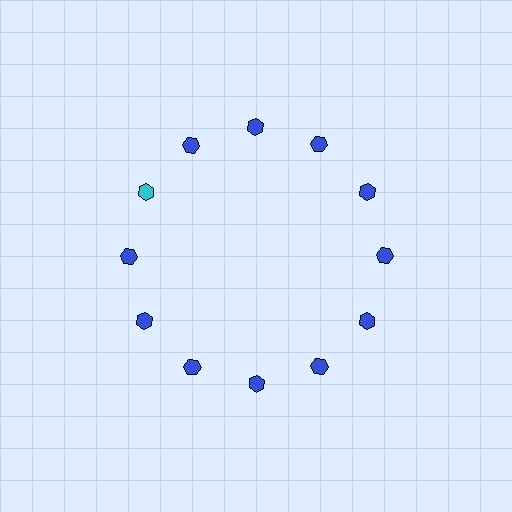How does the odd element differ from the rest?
It has a different color: cyan instead of blue.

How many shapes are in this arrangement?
There are 12 shapes arranged in a ring pattern.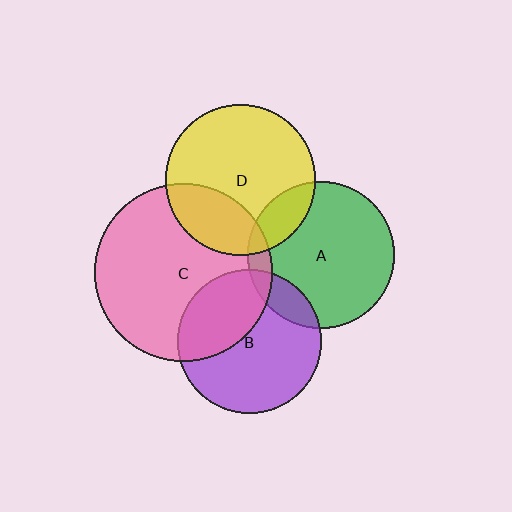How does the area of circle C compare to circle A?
Approximately 1.5 times.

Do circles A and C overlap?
Yes.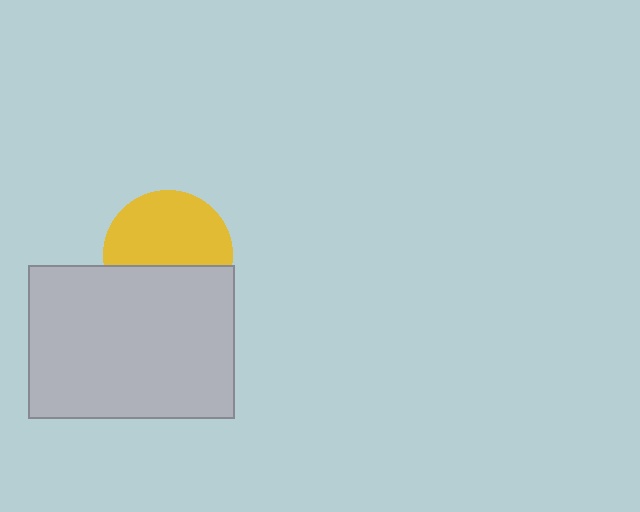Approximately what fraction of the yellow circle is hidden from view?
Roughly 40% of the yellow circle is hidden behind the light gray rectangle.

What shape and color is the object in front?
The object in front is a light gray rectangle.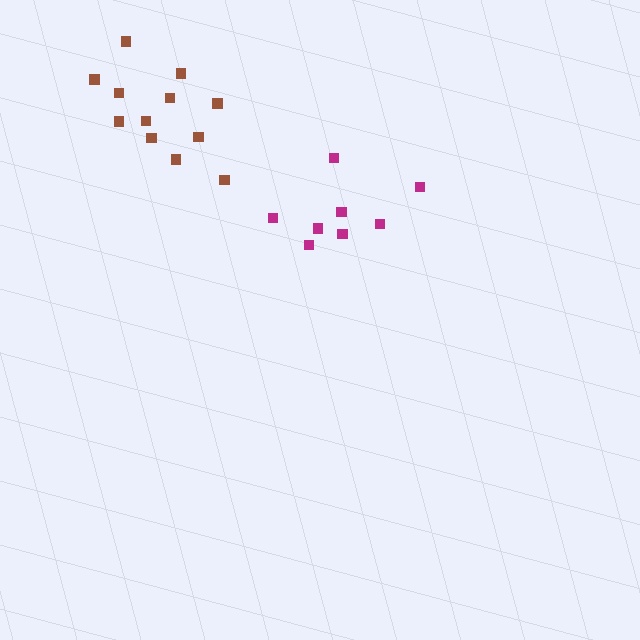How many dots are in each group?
Group 1: 8 dots, Group 2: 12 dots (20 total).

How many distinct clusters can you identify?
There are 2 distinct clusters.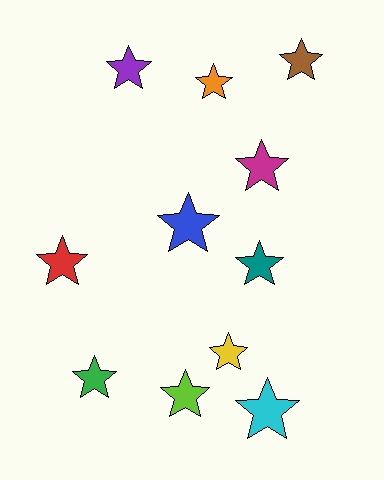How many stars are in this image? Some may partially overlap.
There are 11 stars.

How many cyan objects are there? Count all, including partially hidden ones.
There is 1 cyan object.